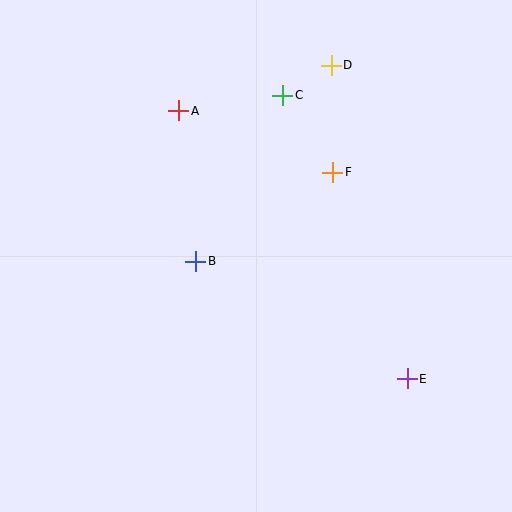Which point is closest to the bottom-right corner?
Point E is closest to the bottom-right corner.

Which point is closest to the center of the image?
Point B at (196, 261) is closest to the center.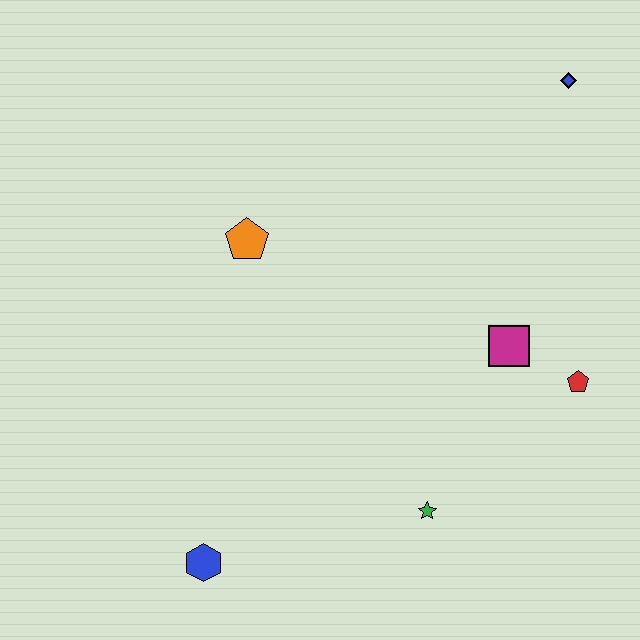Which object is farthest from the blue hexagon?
The blue diamond is farthest from the blue hexagon.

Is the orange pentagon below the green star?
No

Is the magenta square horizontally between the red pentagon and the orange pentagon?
Yes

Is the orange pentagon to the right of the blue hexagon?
Yes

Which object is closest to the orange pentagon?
The magenta square is closest to the orange pentagon.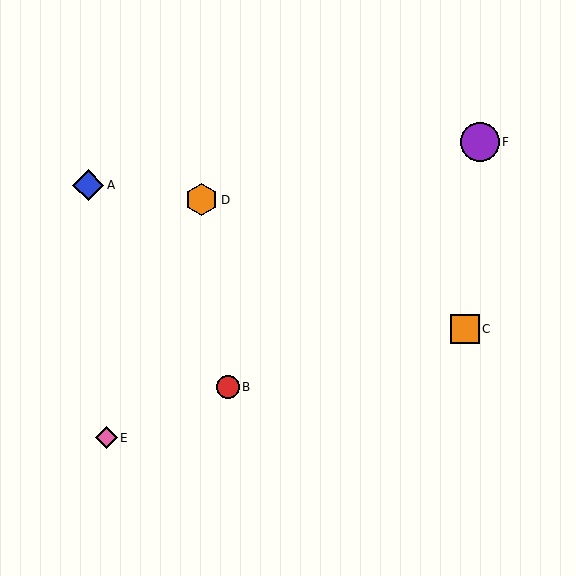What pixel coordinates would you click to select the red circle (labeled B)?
Click at (228, 387) to select the red circle B.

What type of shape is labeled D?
Shape D is an orange hexagon.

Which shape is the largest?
The purple circle (labeled F) is the largest.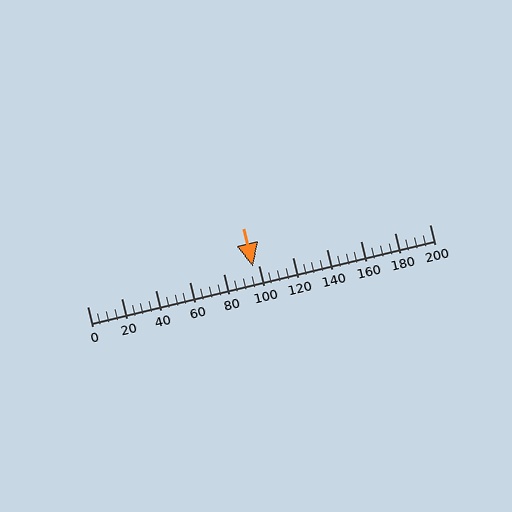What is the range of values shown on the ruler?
The ruler shows values from 0 to 200.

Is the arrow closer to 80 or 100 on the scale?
The arrow is closer to 100.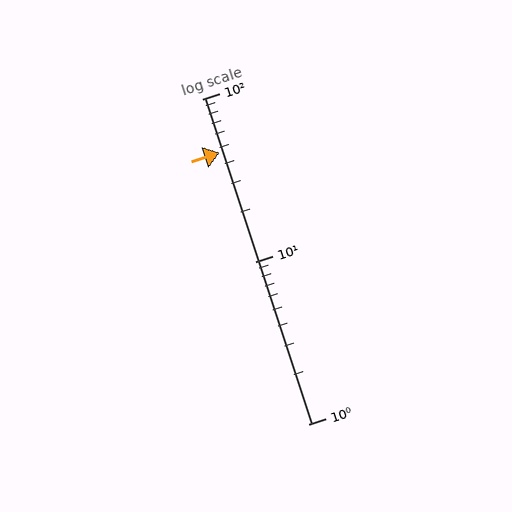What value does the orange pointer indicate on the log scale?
The pointer indicates approximately 47.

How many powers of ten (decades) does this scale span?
The scale spans 2 decades, from 1 to 100.